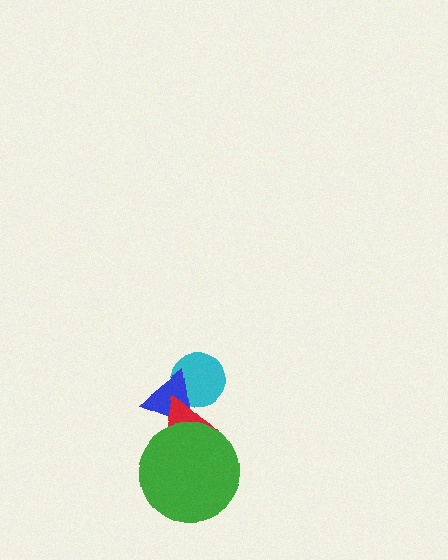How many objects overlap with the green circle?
1 object overlaps with the green circle.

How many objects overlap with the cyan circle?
2 objects overlap with the cyan circle.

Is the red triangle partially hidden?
Yes, it is partially covered by another shape.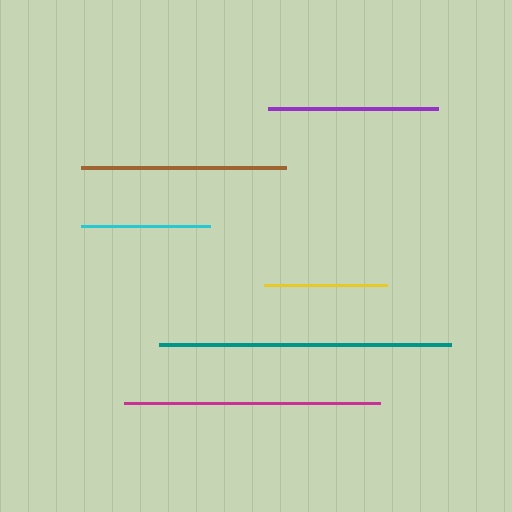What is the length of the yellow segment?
The yellow segment is approximately 123 pixels long.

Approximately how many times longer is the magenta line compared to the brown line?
The magenta line is approximately 1.2 times the length of the brown line.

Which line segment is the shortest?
The yellow line is the shortest at approximately 123 pixels.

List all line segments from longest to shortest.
From longest to shortest: teal, magenta, brown, purple, cyan, yellow.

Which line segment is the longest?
The teal line is the longest at approximately 291 pixels.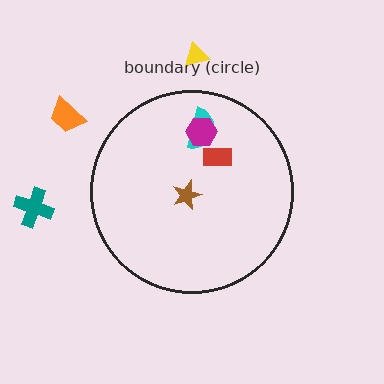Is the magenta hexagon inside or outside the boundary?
Inside.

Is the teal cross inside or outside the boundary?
Outside.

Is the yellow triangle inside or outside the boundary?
Outside.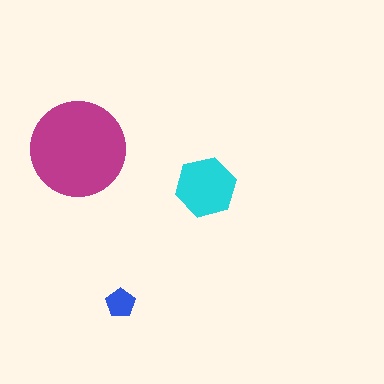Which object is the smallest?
The blue pentagon.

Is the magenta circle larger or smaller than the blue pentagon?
Larger.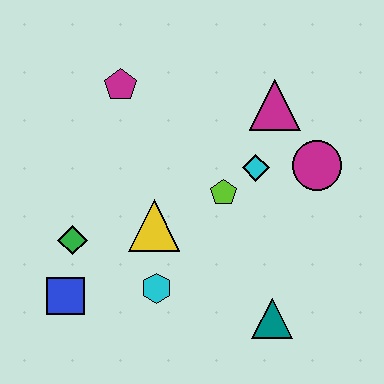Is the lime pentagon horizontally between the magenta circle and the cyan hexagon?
Yes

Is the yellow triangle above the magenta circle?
No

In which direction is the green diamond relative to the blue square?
The green diamond is above the blue square.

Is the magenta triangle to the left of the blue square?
No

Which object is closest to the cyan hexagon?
The yellow triangle is closest to the cyan hexagon.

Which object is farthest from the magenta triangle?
The blue square is farthest from the magenta triangle.